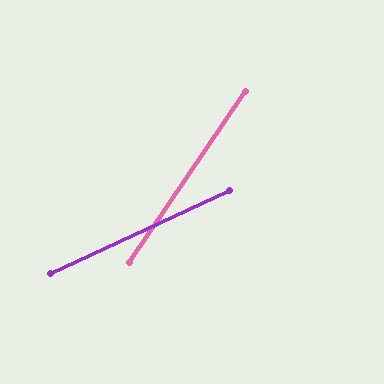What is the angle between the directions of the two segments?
Approximately 31 degrees.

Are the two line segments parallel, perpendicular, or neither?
Neither parallel nor perpendicular — they differ by about 31°.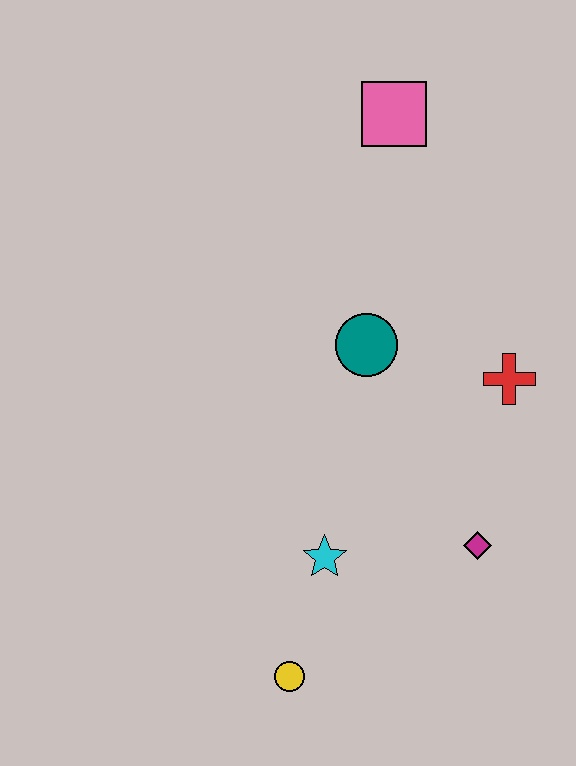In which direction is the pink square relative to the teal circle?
The pink square is above the teal circle.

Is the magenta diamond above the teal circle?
No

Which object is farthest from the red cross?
The yellow circle is farthest from the red cross.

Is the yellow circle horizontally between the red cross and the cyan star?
No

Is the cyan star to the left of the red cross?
Yes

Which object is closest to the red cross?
The teal circle is closest to the red cross.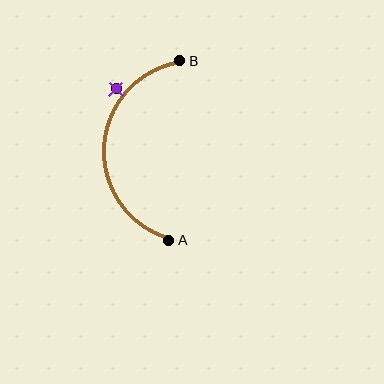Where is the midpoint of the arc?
The arc midpoint is the point on the curve farthest from the straight line joining A and B. It sits to the left of that line.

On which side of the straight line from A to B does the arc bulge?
The arc bulges to the left of the straight line connecting A and B.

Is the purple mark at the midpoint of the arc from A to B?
No — the purple mark does not lie on the arc at all. It sits slightly outside the curve.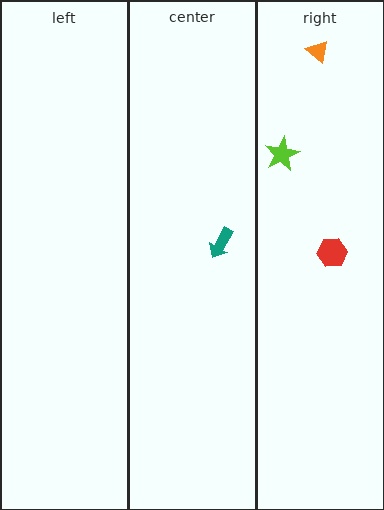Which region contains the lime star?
The right region.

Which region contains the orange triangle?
The right region.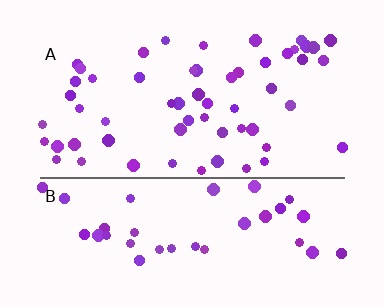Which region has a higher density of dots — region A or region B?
A (the top).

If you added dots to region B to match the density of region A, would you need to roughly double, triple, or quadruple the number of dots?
Approximately double.